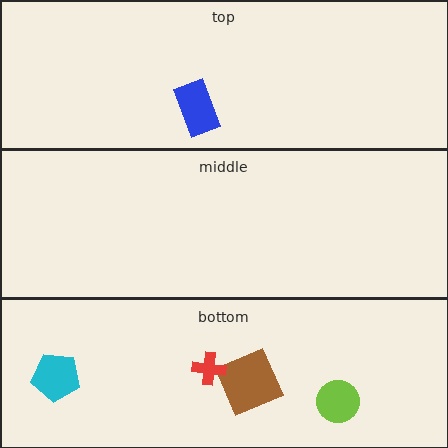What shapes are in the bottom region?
The brown square, the lime circle, the cyan pentagon, the red cross.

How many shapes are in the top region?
1.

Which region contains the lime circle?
The bottom region.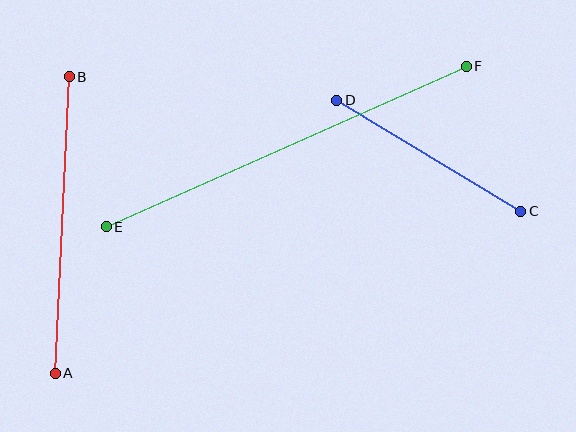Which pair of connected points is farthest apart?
Points E and F are farthest apart.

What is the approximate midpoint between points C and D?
The midpoint is at approximately (429, 156) pixels.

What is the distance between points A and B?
The distance is approximately 297 pixels.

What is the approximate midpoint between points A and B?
The midpoint is at approximately (62, 225) pixels.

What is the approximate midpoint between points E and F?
The midpoint is at approximately (286, 147) pixels.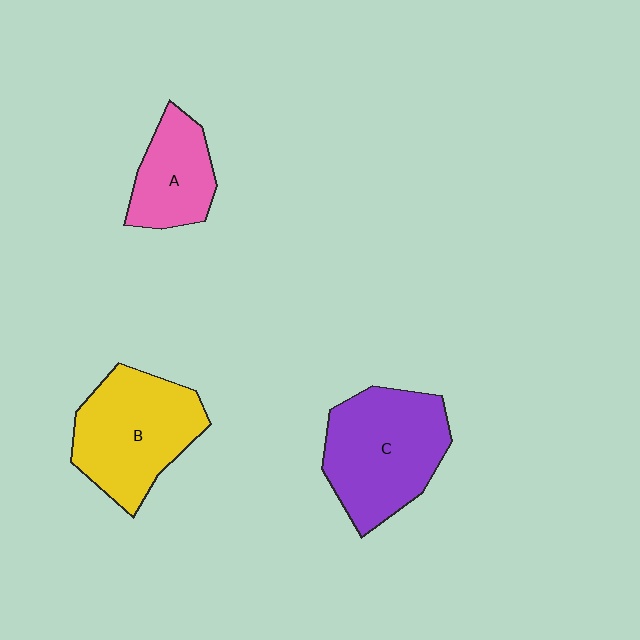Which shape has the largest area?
Shape C (purple).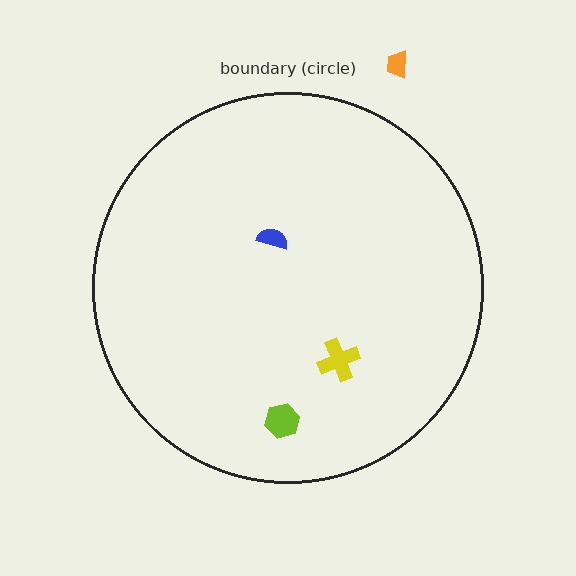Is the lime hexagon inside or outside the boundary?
Inside.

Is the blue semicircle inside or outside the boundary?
Inside.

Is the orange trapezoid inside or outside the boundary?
Outside.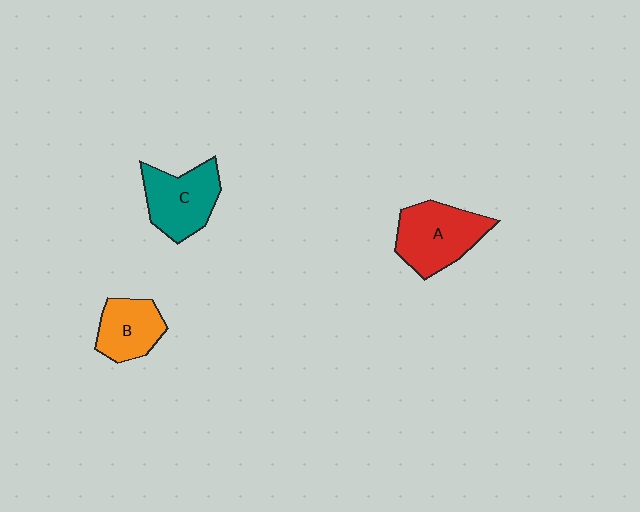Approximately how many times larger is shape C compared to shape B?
Approximately 1.3 times.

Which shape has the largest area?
Shape A (red).